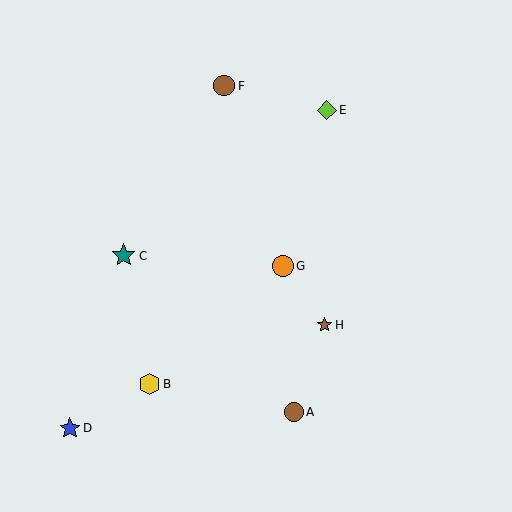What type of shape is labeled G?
Shape G is an orange circle.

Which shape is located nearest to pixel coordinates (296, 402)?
The brown circle (labeled A) at (294, 412) is nearest to that location.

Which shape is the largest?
The teal star (labeled C) is the largest.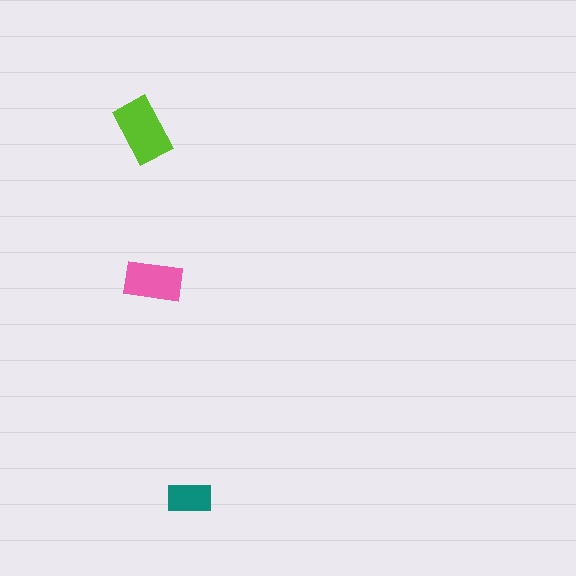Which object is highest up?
The lime rectangle is topmost.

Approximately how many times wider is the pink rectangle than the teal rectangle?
About 1.5 times wider.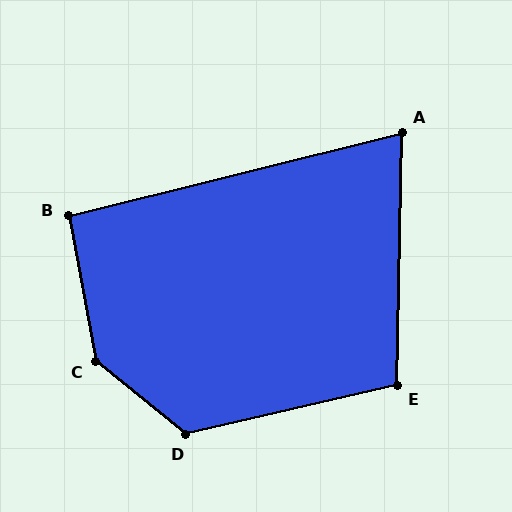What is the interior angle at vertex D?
Approximately 128 degrees (obtuse).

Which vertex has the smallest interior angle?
A, at approximately 75 degrees.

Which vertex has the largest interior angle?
C, at approximately 140 degrees.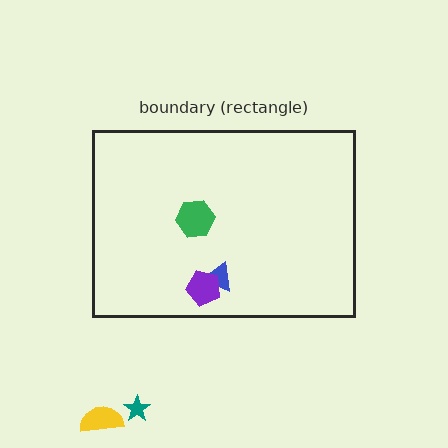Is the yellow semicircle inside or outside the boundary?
Outside.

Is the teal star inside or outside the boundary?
Outside.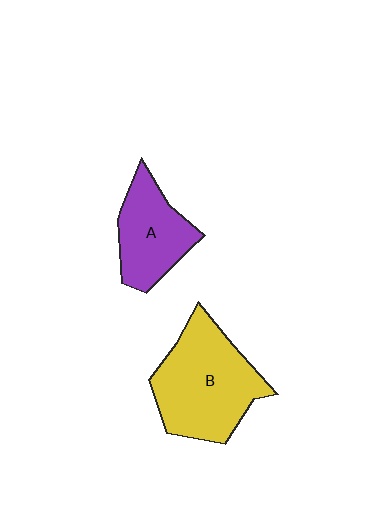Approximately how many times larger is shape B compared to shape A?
Approximately 1.6 times.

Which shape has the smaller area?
Shape A (purple).